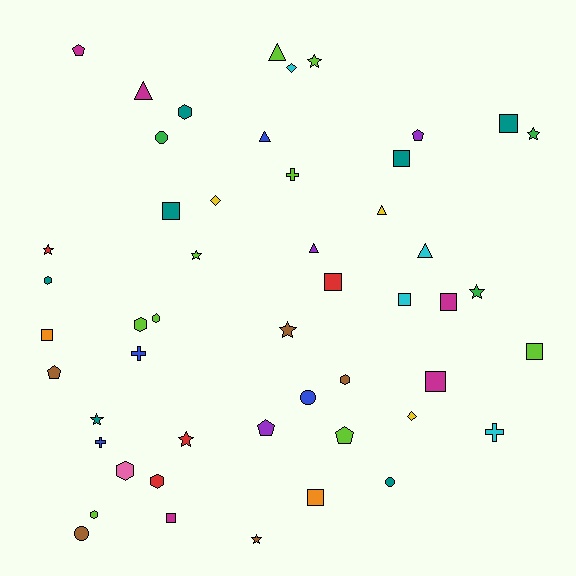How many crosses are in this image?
There are 4 crosses.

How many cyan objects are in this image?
There are 4 cyan objects.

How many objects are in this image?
There are 50 objects.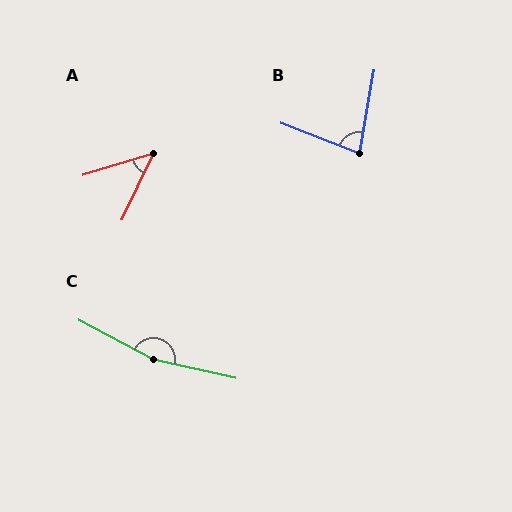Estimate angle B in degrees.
Approximately 78 degrees.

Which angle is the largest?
C, at approximately 165 degrees.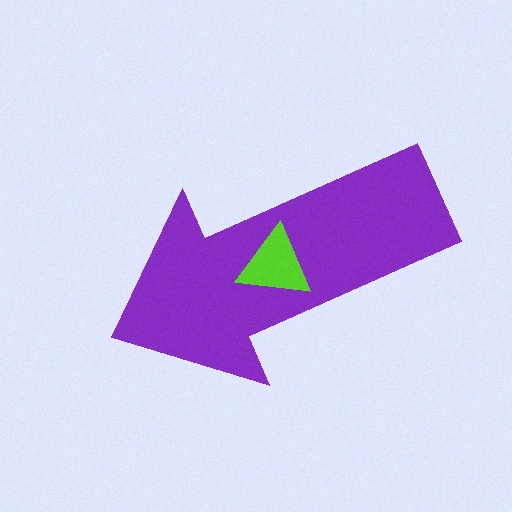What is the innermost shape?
The lime triangle.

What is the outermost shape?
The purple arrow.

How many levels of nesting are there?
2.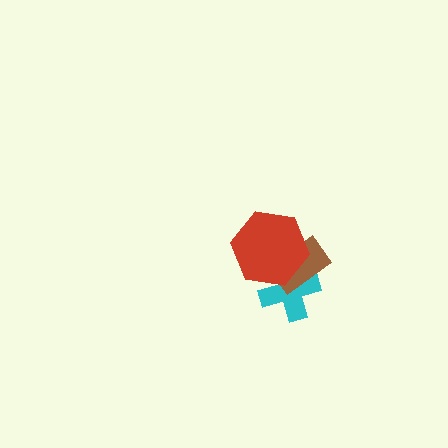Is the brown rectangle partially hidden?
Yes, it is partially covered by another shape.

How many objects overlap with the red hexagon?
2 objects overlap with the red hexagon.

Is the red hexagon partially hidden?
No, no other shape covers it.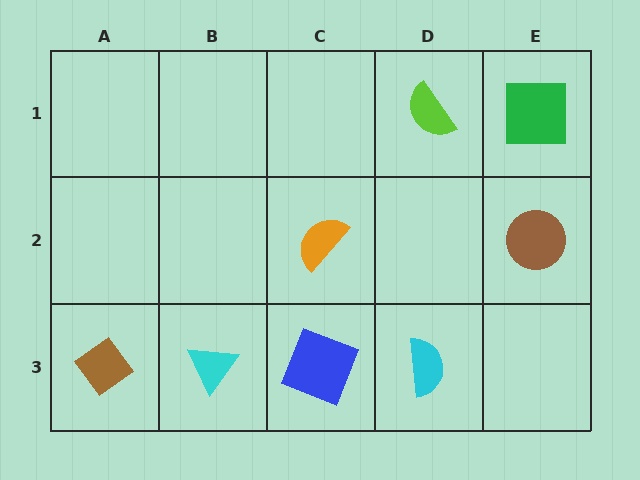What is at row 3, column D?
A cyan semicircle.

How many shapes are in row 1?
2 shapes.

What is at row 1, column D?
A lime semicircle.